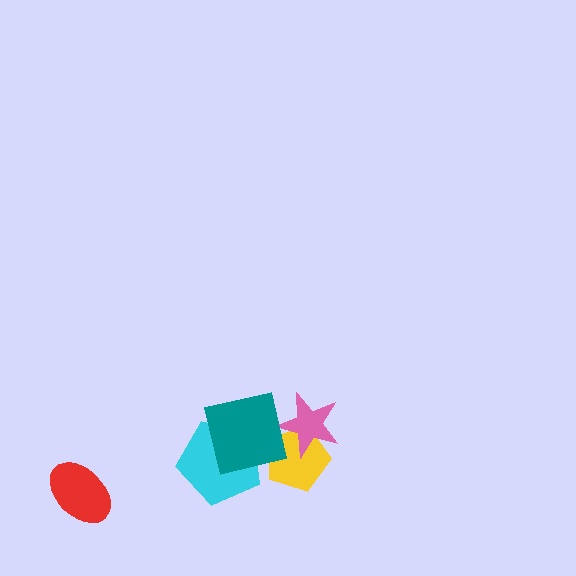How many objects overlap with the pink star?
1 object overlaps with the pink star.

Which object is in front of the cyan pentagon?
The teal square is in front of the cyan pentagon.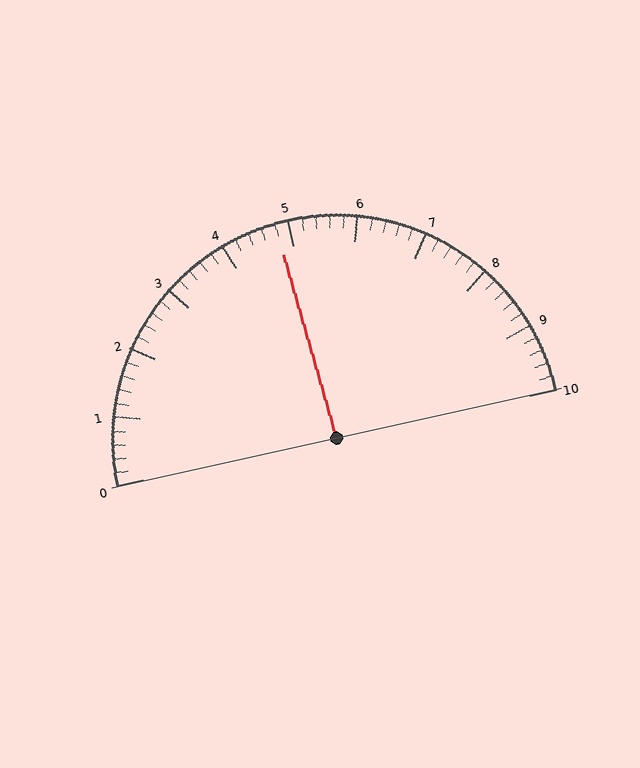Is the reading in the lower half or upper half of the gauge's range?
The reading is in the lower half of the range (0 to 10).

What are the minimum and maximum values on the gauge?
The gauge ranges from 0 to 10.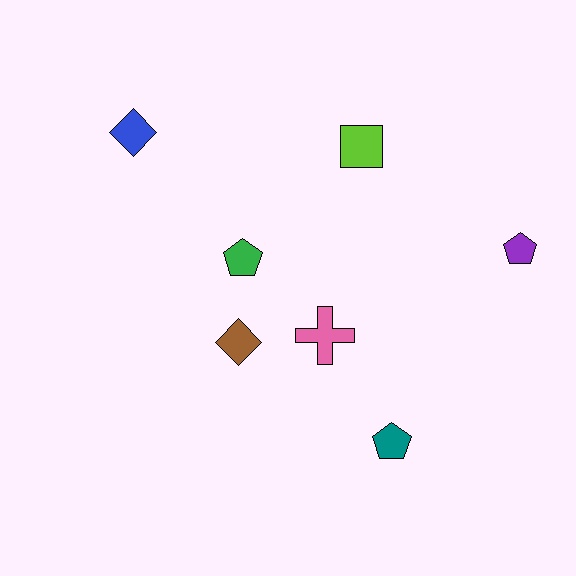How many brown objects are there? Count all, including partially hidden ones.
There is 1 brown object.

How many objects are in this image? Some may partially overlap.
There are 7 objects.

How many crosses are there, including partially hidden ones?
There is 1 cross.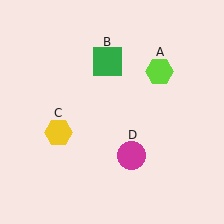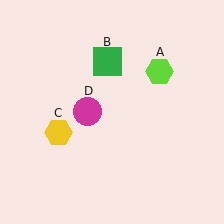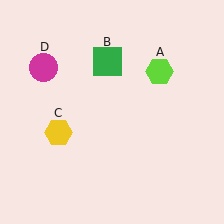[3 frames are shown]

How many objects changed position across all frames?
1 object changed position: magenta circle (object D).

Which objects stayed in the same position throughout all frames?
Lime hexagon (object A) and green square (object B) and yellow hexagon (object C) remained stationary.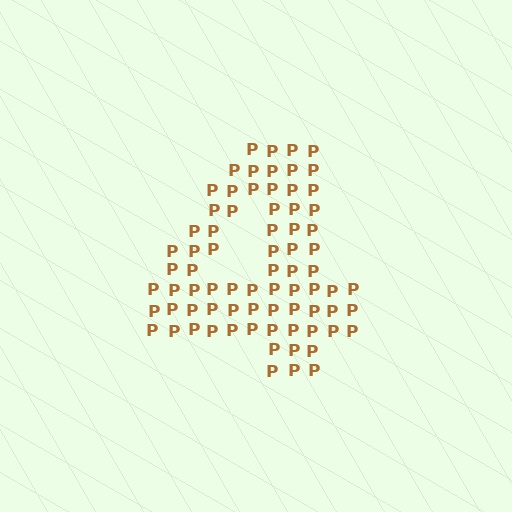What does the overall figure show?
The overall figure shows the digit 4.